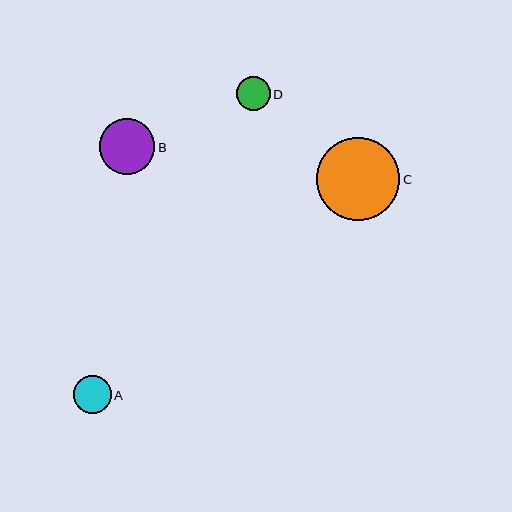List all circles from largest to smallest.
From largest to smallest: C, B, A, D.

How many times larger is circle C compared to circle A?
Circle C is approximately 2.2 times the size of circle A.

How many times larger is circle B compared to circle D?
Circle B is approximately 1.6 times the size of circle D.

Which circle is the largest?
Circle C is the largest with a size of approximately 83 pixels.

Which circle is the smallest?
Circle D is the smallest with a size of approximately 34 pixels.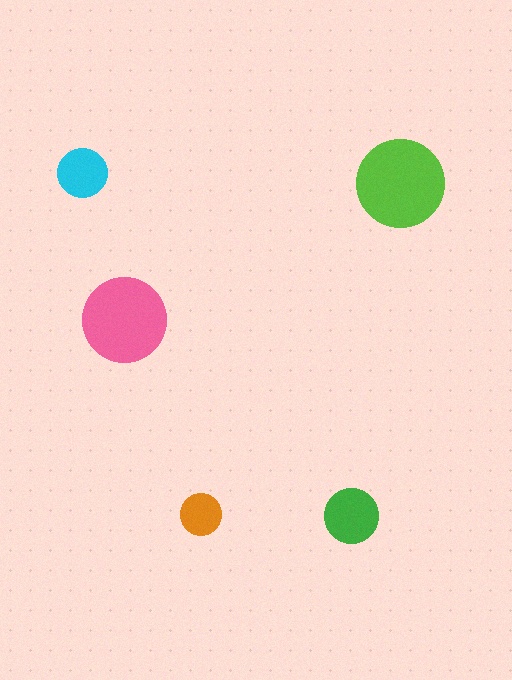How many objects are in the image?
There are 5 objects in the image.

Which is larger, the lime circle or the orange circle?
The lime one.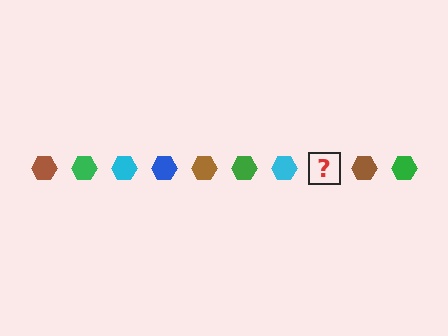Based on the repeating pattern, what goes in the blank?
The blank should be a blue hexagon.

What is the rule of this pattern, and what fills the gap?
The rule is that the pattern cycles through brown, green, cyan, blue hexagons. The gap should be filled with a blue hexagon.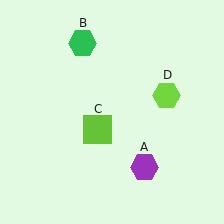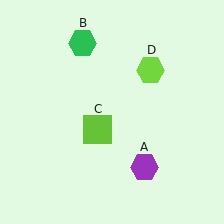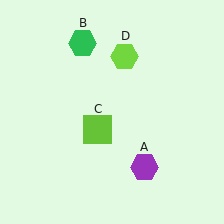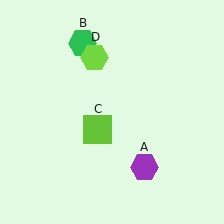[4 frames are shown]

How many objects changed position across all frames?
1 object changed position: lime hexagon (object D).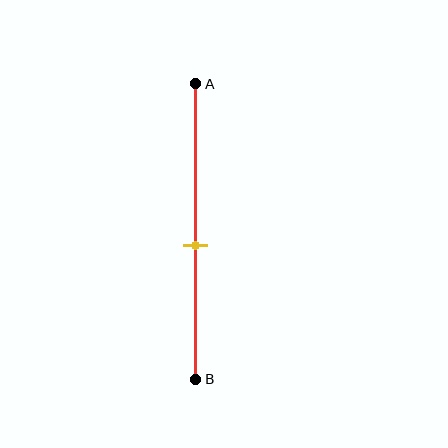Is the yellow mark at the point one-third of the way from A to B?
No, the mark is at about 55% from A, not at the 33% one-third point.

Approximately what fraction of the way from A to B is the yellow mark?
The yellow mark is approximately 55% of the way from A to B.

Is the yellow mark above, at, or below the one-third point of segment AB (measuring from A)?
The yellow mark is below the one-third point of segment AB.